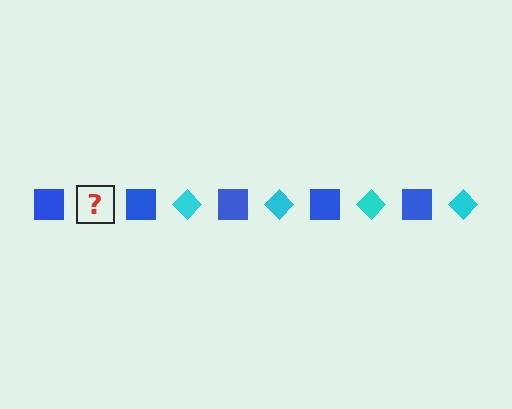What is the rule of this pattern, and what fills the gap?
The rule is that the pattern alternates between blue square and cyan diamond. The gap should be filled with a cyan diamond.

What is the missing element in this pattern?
The missing element is a cyan diamond.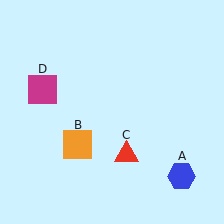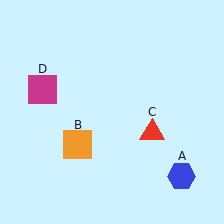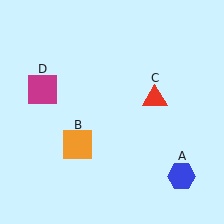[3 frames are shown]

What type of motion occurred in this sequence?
The red triangle (object C) rotated counterclockwise around the center of the scene.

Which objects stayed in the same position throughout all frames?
Blue hexagon (object A) and orange square (object B) and magenta square (object D) remained stationary.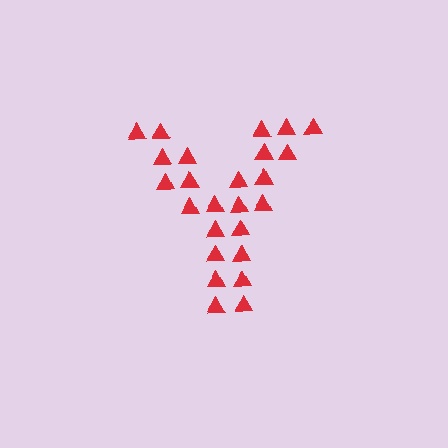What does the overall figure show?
The overall figure shows the letter Y.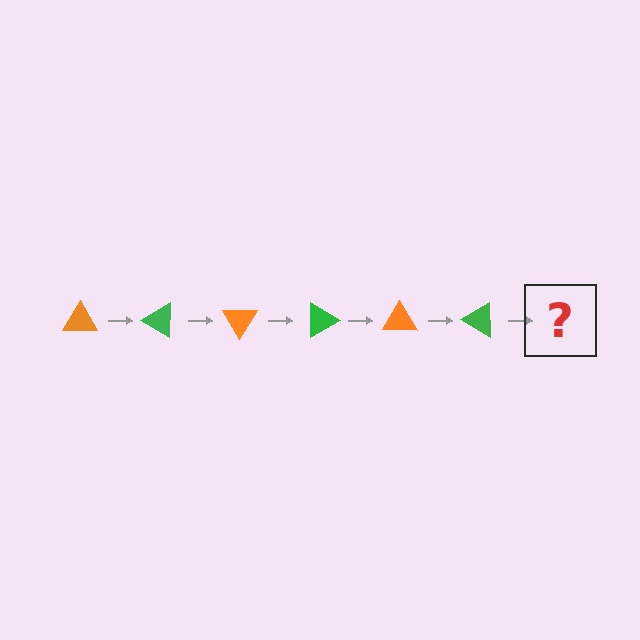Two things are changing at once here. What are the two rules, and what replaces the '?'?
The two rules are that it rotates 30 degrees each step and the color cycles through orange and green. The '?' should be an orange triangle, rotated 180 degrees from the start.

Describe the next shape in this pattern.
It should be an orange triangle, rotated 180 degrees from the start.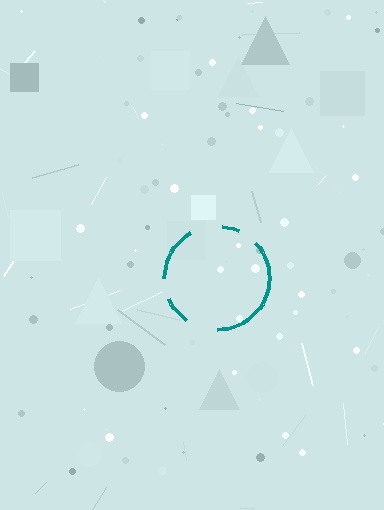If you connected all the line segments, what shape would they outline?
They would outline a circle.